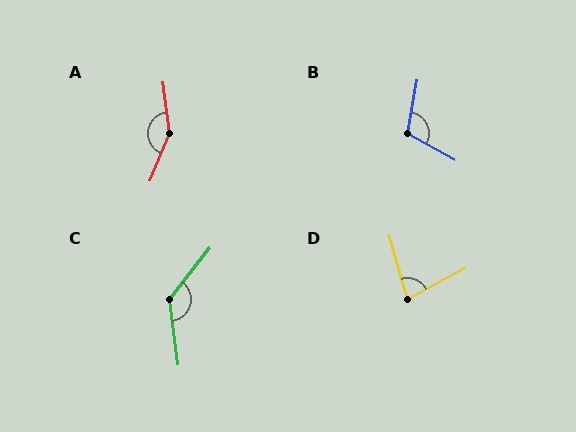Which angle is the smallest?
D, at approximately 78 degrees.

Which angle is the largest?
A, at approximately 150 degrees.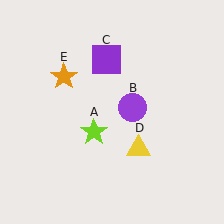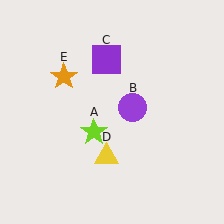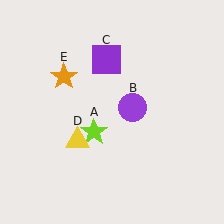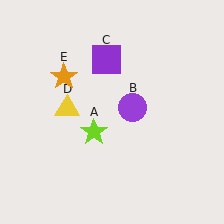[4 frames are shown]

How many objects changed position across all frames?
1 object changed position: yellow triangle (object D).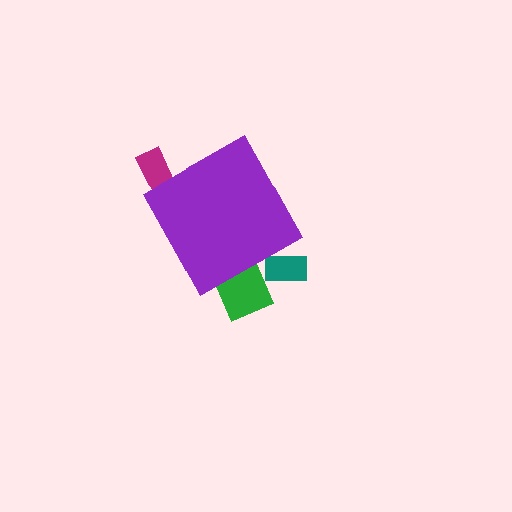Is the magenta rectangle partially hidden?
Yes, the magenta rectangle is partially hidden behind the purple diamond.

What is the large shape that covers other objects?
A purple diamond.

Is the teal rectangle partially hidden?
Yes, the teal rectangle is partially hidden behind the purple diamond.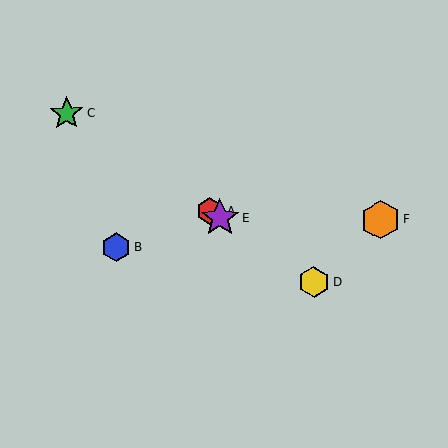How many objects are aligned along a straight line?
4 objects (A, C, D, E) are aligned along a straight line.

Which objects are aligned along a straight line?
Objects A, C, D, E are aligned along a straight line.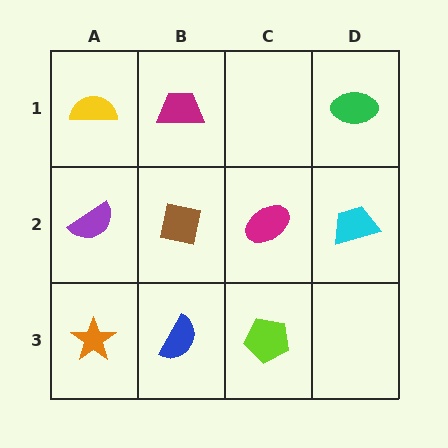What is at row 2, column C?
A magenta ellipse.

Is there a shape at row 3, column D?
No, that cell is empty.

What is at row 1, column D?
A green ellipse.